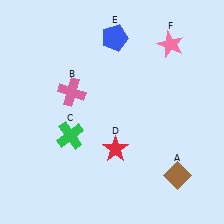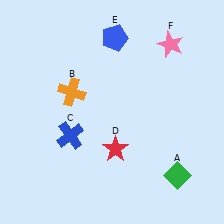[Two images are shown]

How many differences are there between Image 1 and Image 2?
There are 3 differences between the two images.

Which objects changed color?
A changed from brown to green. B changed from pink to orange. C changed from green to blue.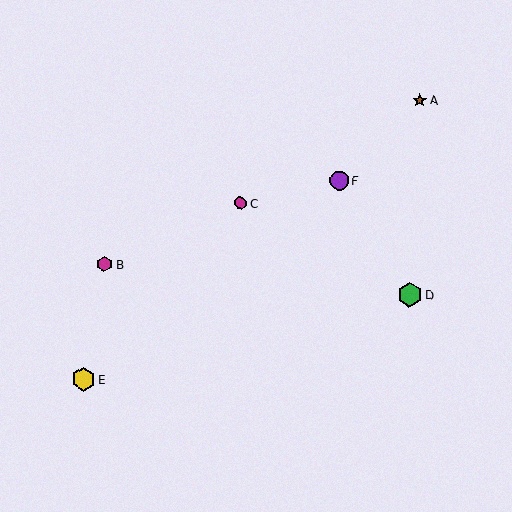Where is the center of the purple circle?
The center of the purple circle is at (339, 181).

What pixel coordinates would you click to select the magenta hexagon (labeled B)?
Click at (105, 264) to select the magenta hexagon B.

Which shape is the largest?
The green hexagon (labeled D) is the largest.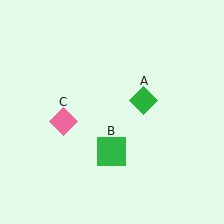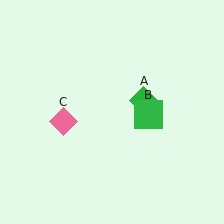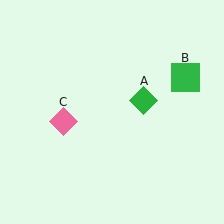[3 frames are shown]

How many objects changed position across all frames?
1 object changed position: green square (object B).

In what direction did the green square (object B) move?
The green square (object B) moved up and to the right.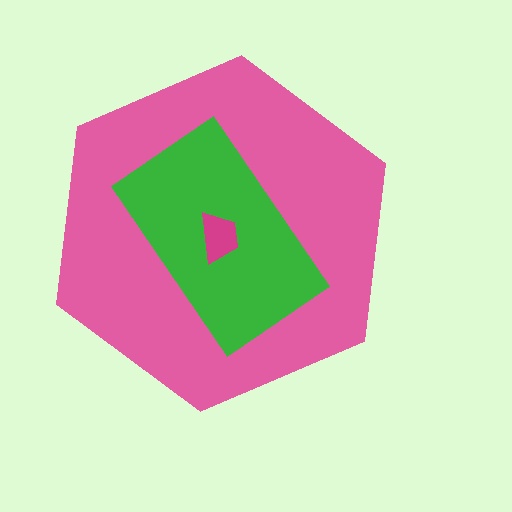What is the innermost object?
The magenta trapezoid.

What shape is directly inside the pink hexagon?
The green rectangle.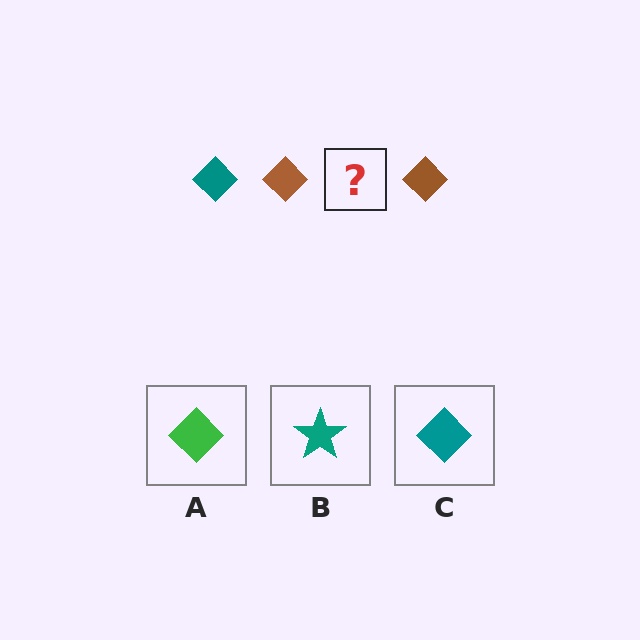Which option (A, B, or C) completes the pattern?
C.